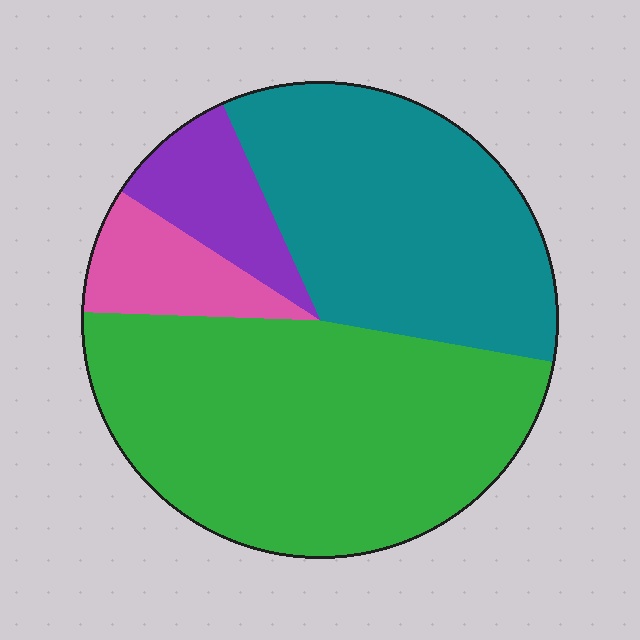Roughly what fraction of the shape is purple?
Purple covers about 10% of the shape.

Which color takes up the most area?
Green, at roughly 50%.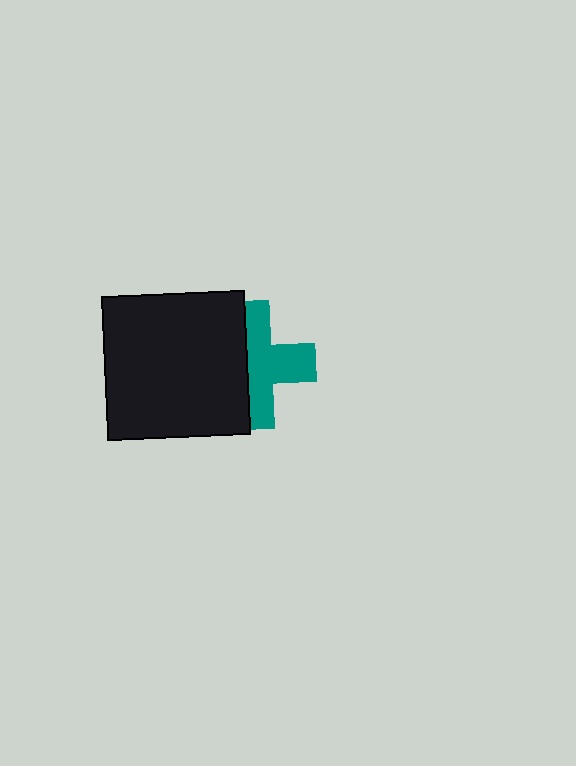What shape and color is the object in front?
The object in front is a black square.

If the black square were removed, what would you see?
You would see the complete teal cross.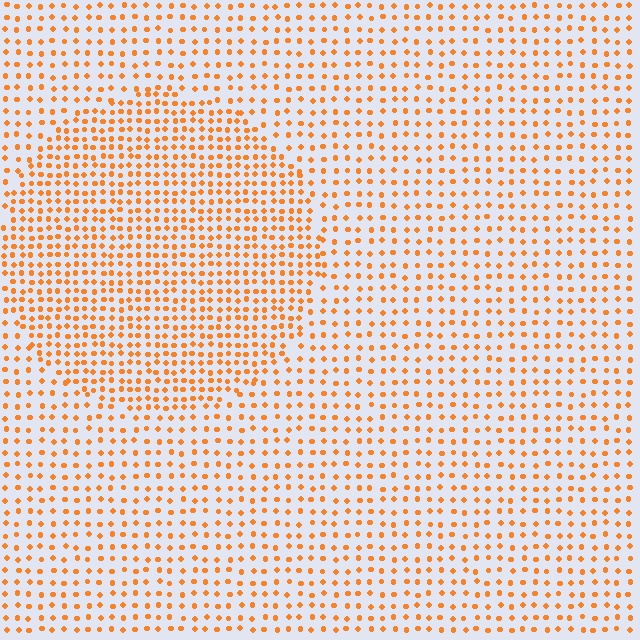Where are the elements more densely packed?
The elements are more densely packed inside the circle boundary.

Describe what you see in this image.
The image contains small orange elements arranged at two different densities. A circle-shaped region is visible where the elements are more densely packed than the surrounding area.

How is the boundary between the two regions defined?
The boundary is defined by a change in element density (approximately 1.7x ratio). All elements are the same color, size, and shape.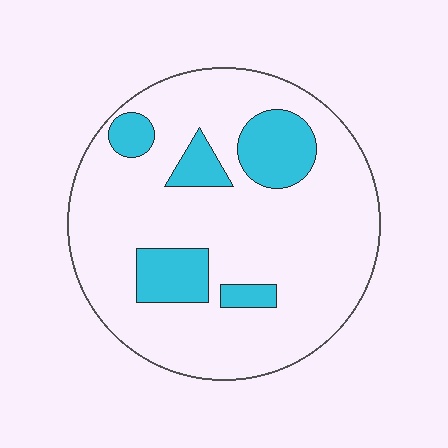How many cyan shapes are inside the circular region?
5.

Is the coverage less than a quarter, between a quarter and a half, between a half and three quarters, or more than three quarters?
Less than a quarter.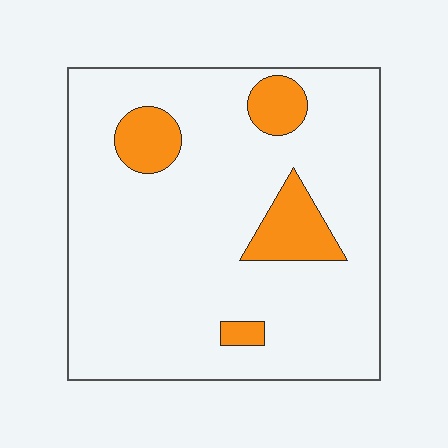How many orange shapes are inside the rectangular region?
4.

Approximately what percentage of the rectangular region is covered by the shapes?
Approximately 15%.